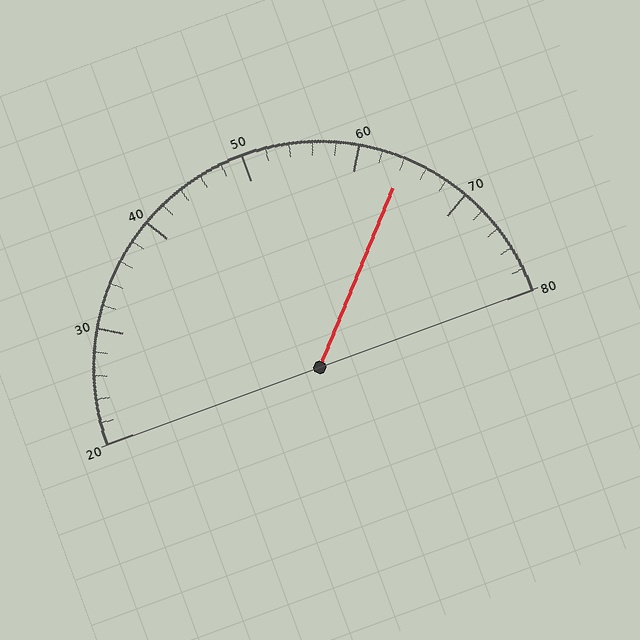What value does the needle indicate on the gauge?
The needle indicates approximately 64.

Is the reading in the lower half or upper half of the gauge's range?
The reading is in the upper half of the range (20 to 80).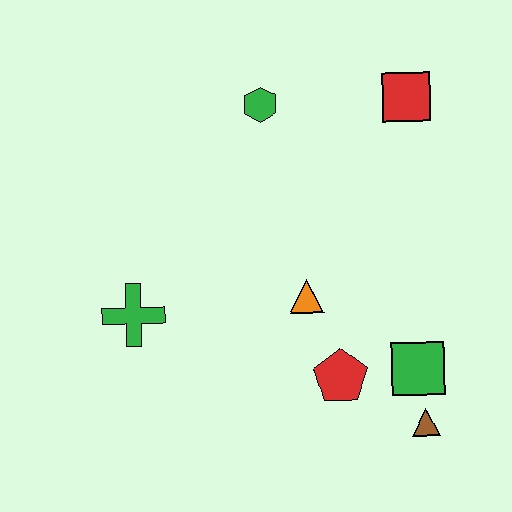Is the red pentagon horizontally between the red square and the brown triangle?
No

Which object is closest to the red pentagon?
The green square is closest to the red pentagon.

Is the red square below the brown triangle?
No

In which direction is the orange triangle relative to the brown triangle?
The orange triangle is above the brown triangle.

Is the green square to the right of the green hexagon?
Yes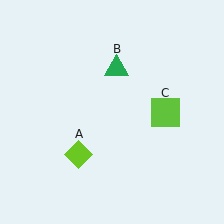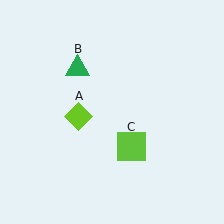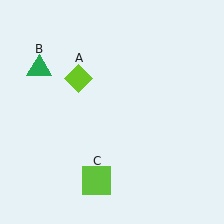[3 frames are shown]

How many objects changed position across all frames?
3 objects changed position: lime diamond (object A), green triangle (object B), lime square (object C).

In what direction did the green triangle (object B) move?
The green triangle (object B) moved left.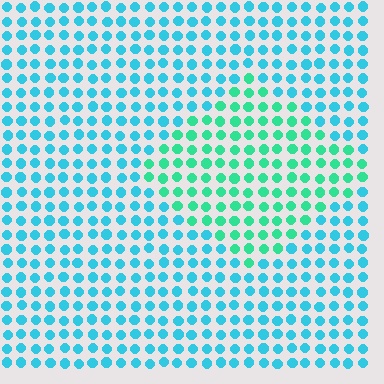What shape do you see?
I see a diamond.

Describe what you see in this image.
The image is filled with small cyan elements in a uniform arrangement. A diamond-shaped region is visible where the elements are tinted to a slightly different hue, forming a subtle color boundary.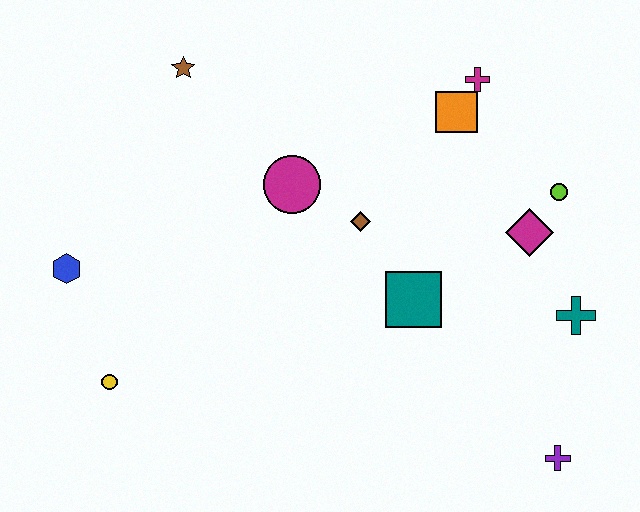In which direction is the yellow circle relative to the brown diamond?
The yellow circle is to the left of the brown diamond.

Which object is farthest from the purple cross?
The brown star is farthest from the purple cross.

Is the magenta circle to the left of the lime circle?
Yes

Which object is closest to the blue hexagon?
The yellow circle is closest to the blue hexagon.